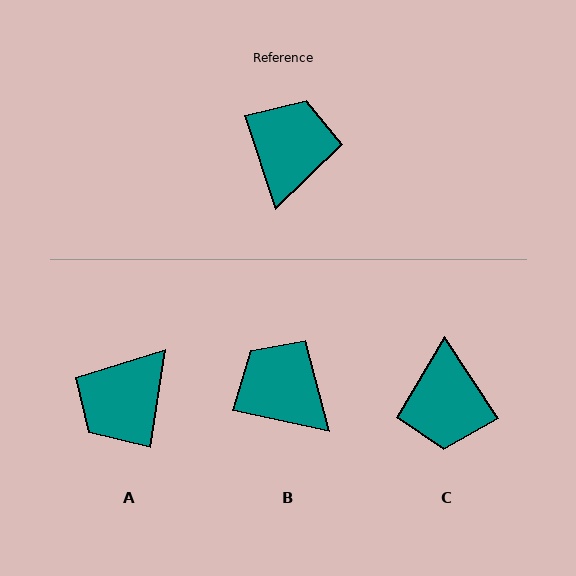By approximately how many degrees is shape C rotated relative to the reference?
Approximately 165 degrees clockwise.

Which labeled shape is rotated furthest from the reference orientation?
C, about 165 degrees away.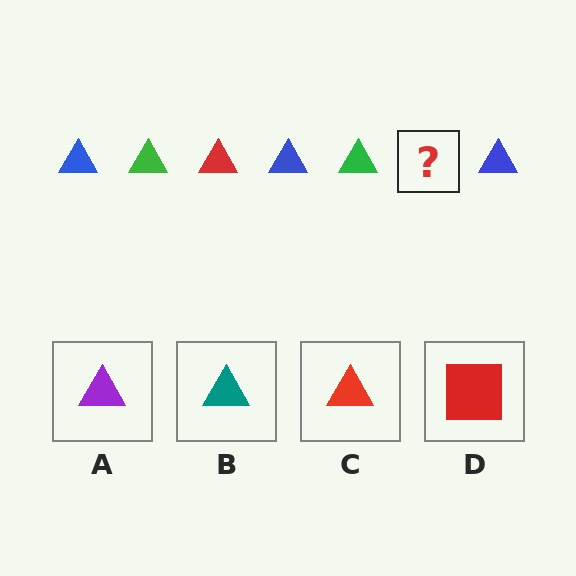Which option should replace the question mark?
Option C.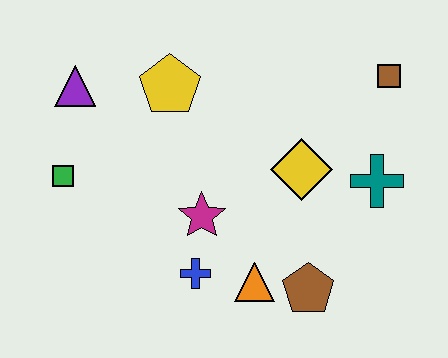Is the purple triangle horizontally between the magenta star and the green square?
Yes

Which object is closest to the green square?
The purple triangle is closest to the green square.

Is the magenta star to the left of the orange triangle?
Yes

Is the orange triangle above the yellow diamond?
No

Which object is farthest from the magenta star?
The brown square is farthest from the magenta star.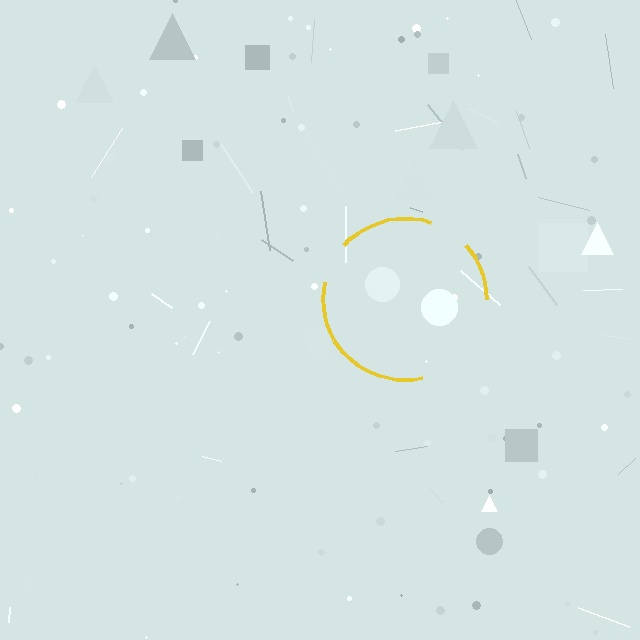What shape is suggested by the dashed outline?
The dashed outline suggests a circle.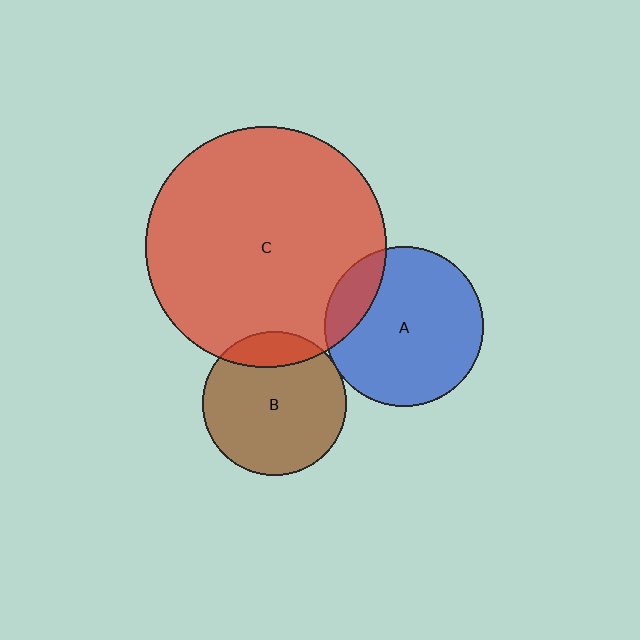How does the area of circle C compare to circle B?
Approximately 2.8 times.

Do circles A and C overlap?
Yes.